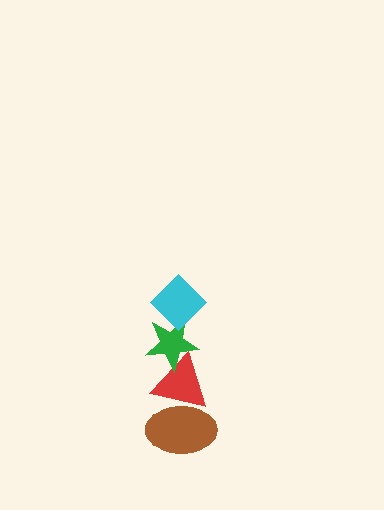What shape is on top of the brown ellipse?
The red triangle is on top of the brown ellipse.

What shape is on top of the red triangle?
The green star is on top of the red triangle.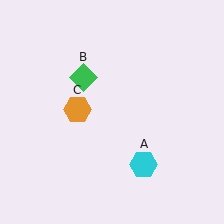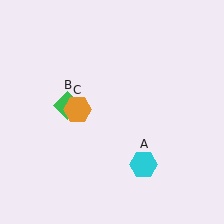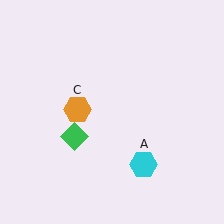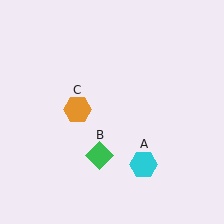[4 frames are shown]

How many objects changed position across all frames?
1 object changed position: green diamond (object B).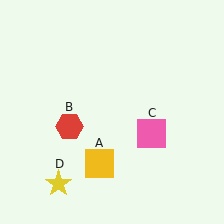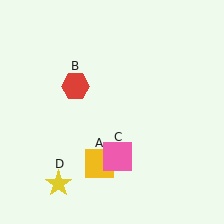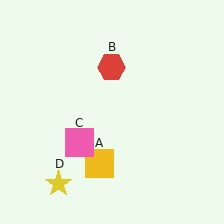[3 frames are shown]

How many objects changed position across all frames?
2 objects changed position: red hexagon (object B), pink square (object C).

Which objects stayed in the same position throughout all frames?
Yellow square (object A) and yellow star (object D) remained stationary.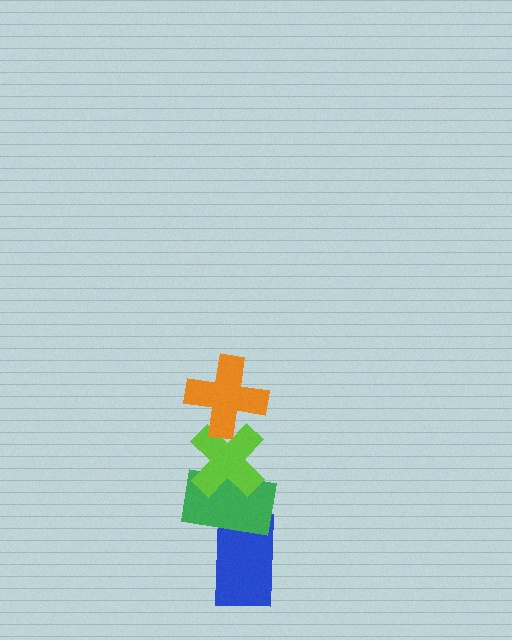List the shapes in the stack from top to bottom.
From top to bottom: the orange cross, the lime cross, the green rectangle, the blue rectangle.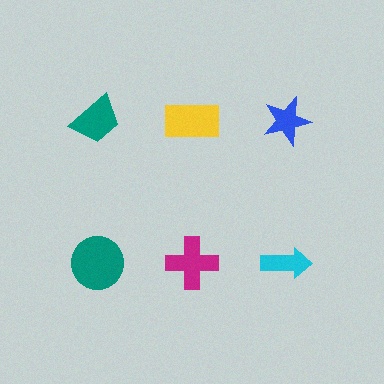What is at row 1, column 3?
A blue star.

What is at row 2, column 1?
A teal circle.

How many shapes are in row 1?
3 shapes.